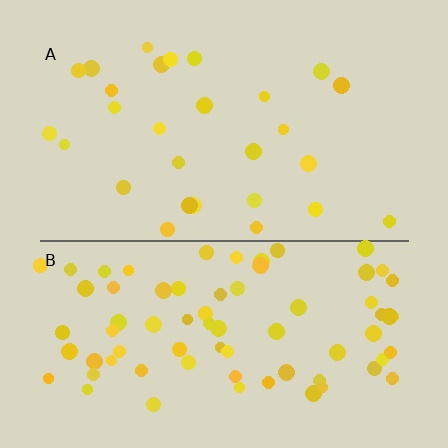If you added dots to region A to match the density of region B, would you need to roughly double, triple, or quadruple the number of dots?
Approximately triple.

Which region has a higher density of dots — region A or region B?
B (the bottom).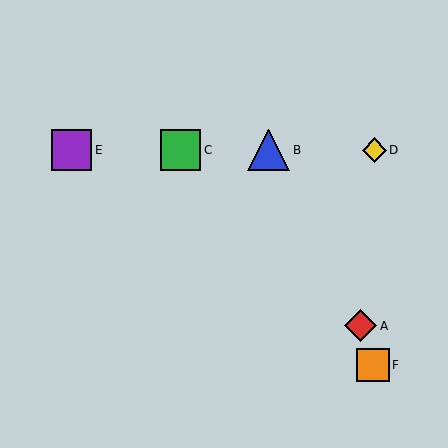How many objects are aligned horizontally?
4 objects (B, C, D, E) are aligned horizontally.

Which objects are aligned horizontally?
Objects B, C, D, E are aligned horizontally.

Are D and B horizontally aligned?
Yes, both are at y≈150.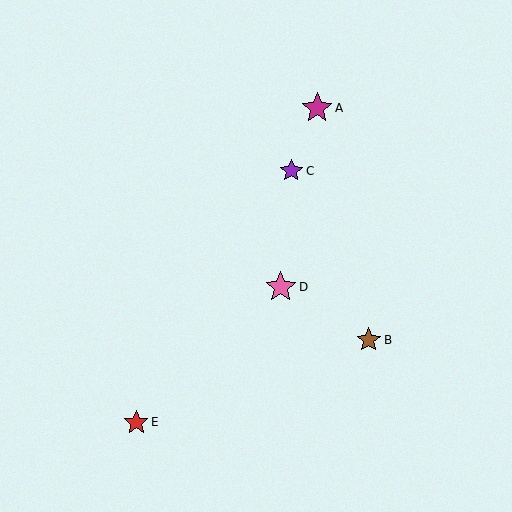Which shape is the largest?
The pink star (labeled D) is the largest.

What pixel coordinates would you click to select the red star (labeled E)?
Click at (136, 422) to select the red star E.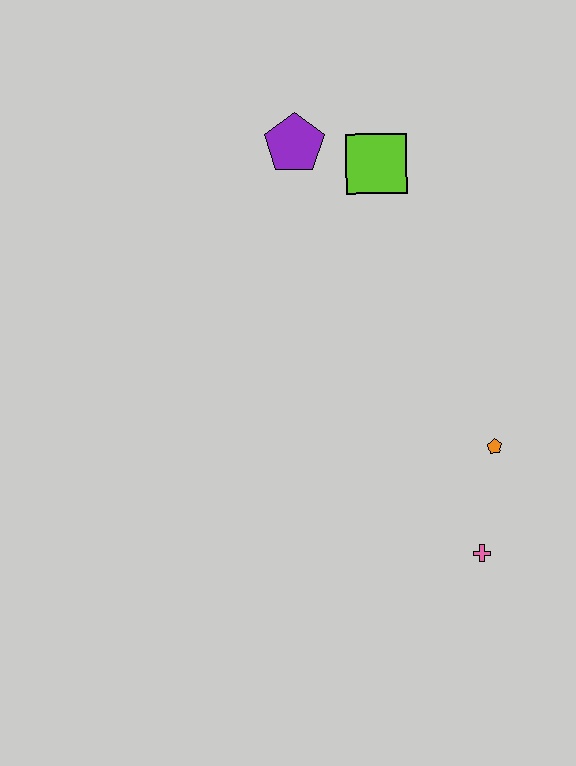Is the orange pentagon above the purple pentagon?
No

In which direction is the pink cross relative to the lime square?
The pink cross is below the lime square.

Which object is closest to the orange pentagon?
The pink cross is closest to the orange pentagon.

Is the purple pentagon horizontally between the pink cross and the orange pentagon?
No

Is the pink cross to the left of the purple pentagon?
No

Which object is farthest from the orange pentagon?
The purple pentagon is farthest from the orange pentagon.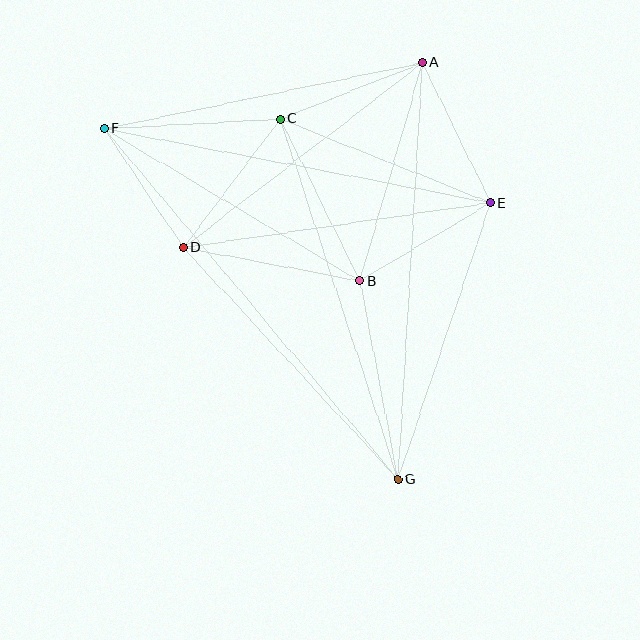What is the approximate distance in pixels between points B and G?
The distance between B and G is approximately 202 pixels.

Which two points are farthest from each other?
Points F and G are farthest from each other.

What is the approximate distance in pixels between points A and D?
The distance between A and D is approximately 302 pixels.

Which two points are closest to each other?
Points D and F are closest to each other.